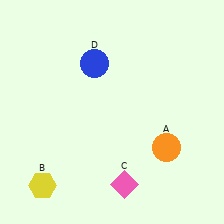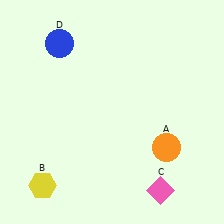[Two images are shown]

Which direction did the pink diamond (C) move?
The pink diamond (C) moved right.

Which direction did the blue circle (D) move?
The blue circle (D) moved left.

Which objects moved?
The objects that moved are: the pink diamond (C), the blue circle (D).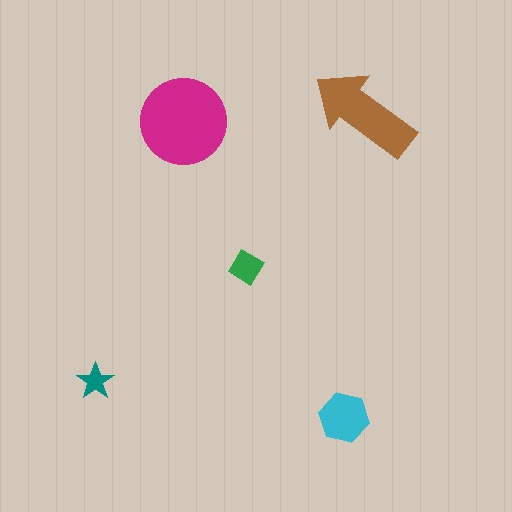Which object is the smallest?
The teal star.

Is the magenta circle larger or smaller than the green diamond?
Larger.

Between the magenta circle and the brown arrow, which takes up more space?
The magenta circle.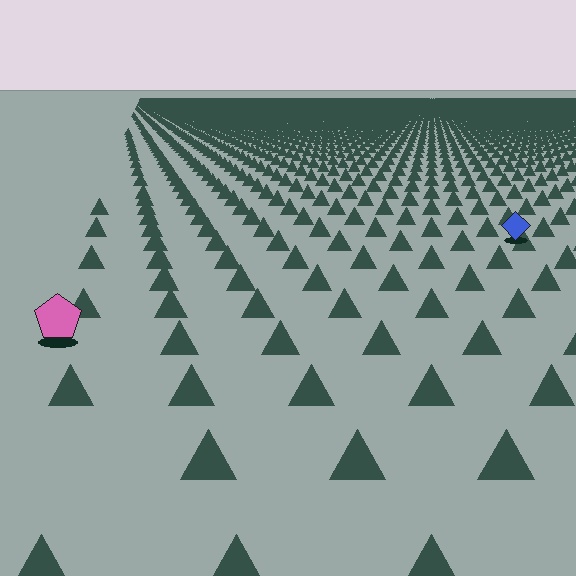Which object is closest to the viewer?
The pink pentagon is closest. The texture marks near it are larger and more spread out.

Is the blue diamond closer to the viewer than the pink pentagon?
No. The pink pentagon is closer — you can tell from the texture gradient: the ground texture is coarser near it.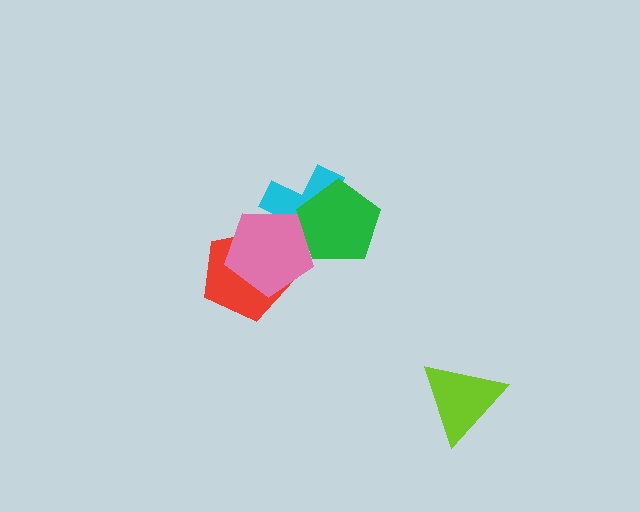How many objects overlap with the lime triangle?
0 objects overlap with the lime triangle.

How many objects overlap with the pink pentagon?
3 objects overlap with the pink pentagon.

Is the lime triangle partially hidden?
No, no other shape covers it.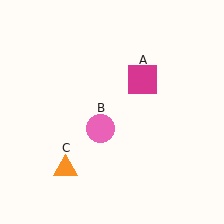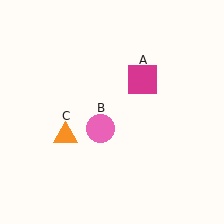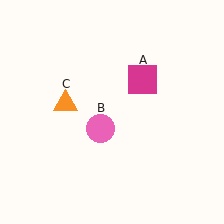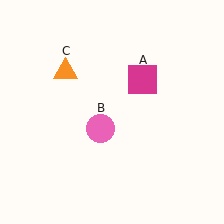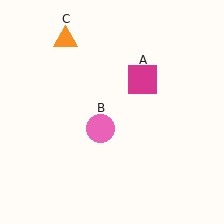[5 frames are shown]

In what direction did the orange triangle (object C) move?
The orange triangle (object C) moved up.